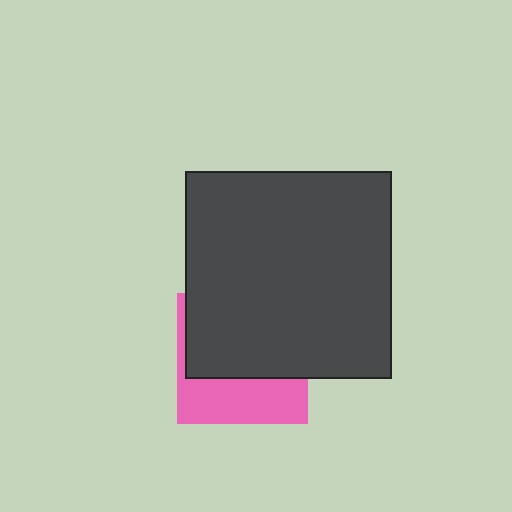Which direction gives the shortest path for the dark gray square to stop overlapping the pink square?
Moving up gives the shortest separation.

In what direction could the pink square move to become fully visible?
The pink square could move down. That would shift it out from behind the dark gray square entirely.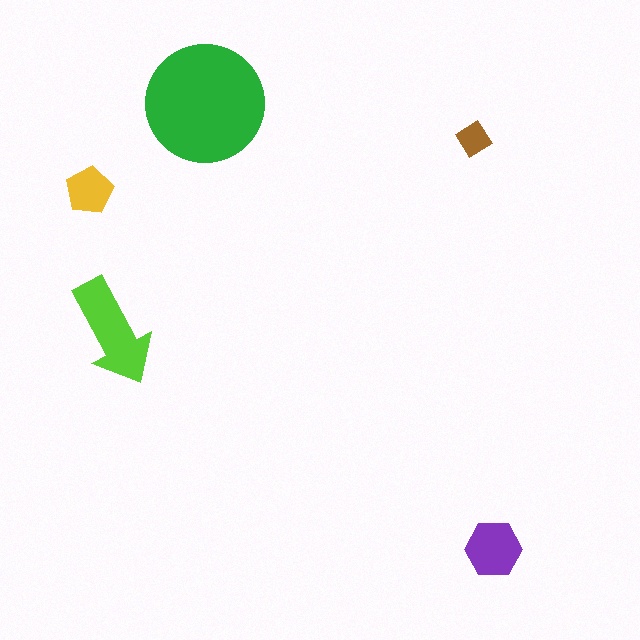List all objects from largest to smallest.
The green circle, the lime arrow, the purple hexagon, the yellow pentagon, the brown diamond.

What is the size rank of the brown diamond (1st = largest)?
5th.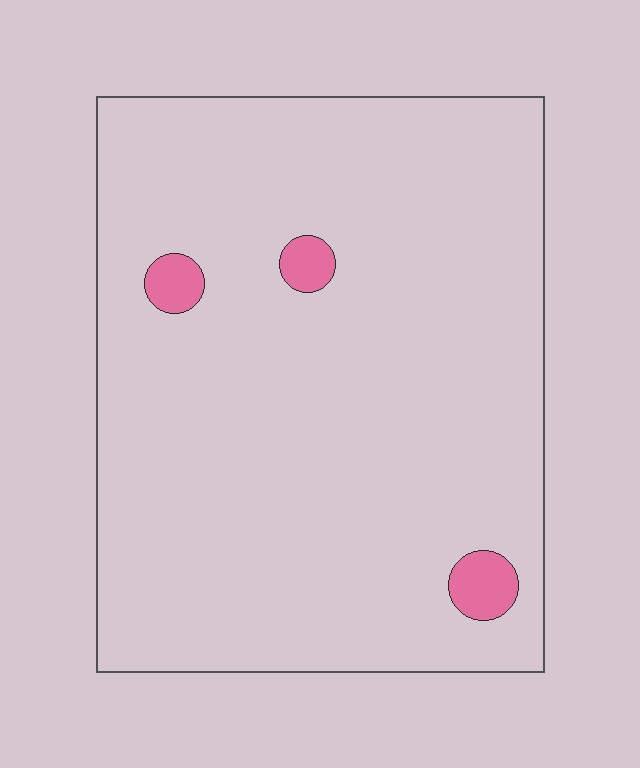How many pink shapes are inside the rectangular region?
3.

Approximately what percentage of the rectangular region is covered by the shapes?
Approximately 5%.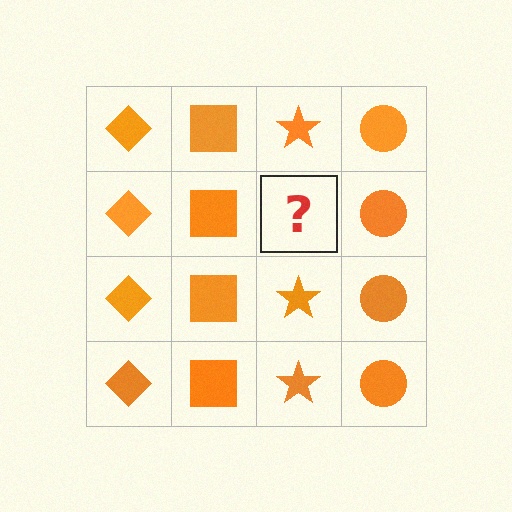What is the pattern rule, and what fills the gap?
The rule is that each column has a consistent shape. The gap should be filled with an orange star.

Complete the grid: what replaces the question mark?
The question mark should be replaced with an orange star.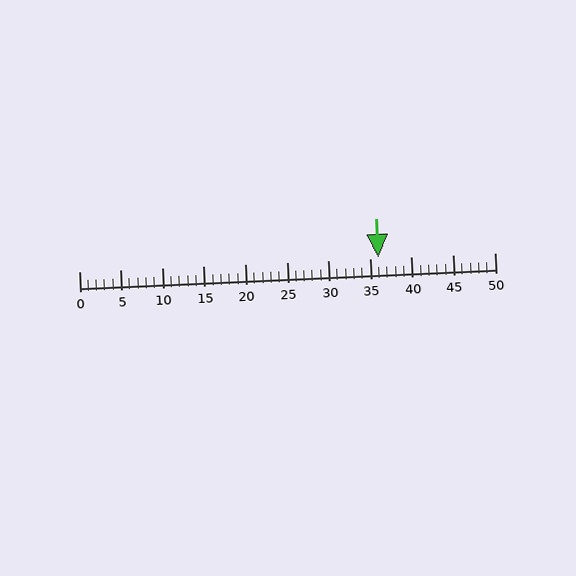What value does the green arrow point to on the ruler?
The green arrow points to approximately 36.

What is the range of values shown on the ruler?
The ruler shows values from 0 to 50.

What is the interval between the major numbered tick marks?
The major tick marks are spaced 5 units apart.